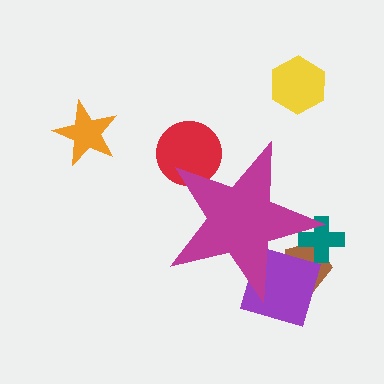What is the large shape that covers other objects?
A magenta star.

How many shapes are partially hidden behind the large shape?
4 shapes are partially hidden.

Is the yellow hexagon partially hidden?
No, the yellow hexagon is fully visible.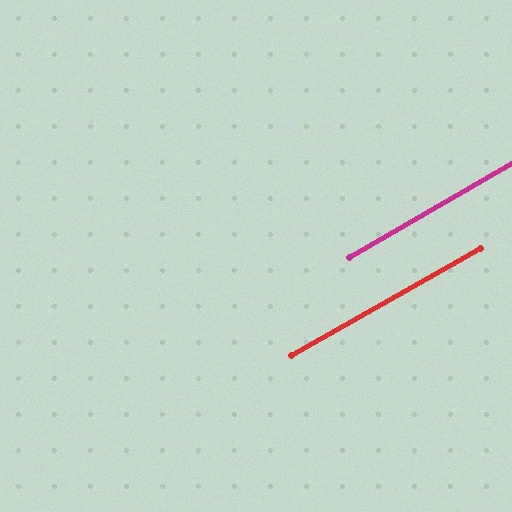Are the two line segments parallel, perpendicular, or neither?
Parallel — their directions differ by only 0.2°.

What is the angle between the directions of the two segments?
Approximately 0 degrees.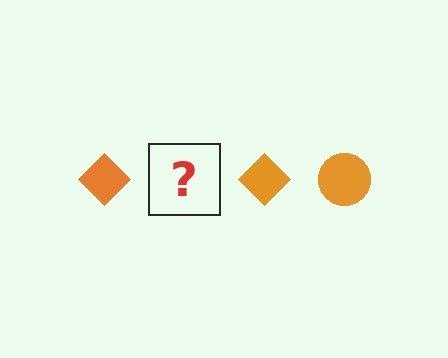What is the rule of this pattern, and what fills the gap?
The rule is that the pattern cycles through diamond, circle shapes in orange. The gap should be filled with an orange circle.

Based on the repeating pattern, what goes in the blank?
The blank should be an orange circle.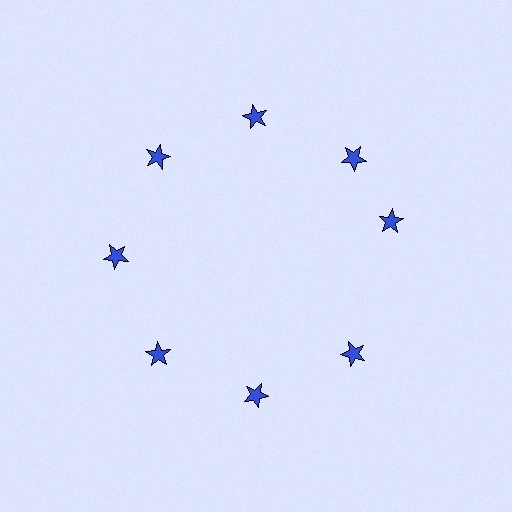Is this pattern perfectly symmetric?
No. The 8 blue stars are arranged in a ring, but one element near the 3 o'clock position is rotated out of alignment along the ring, breaking the 8-fold rotational symmetry.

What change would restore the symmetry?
The symmetry would be restored by rotating it back into even spacing with its neighbors so that all 8 stars sit at equal angles and equal distance from the center.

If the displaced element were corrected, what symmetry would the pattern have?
It would have 8-fold rotational symmetry — the pattern would map onto itself every 45 degrees.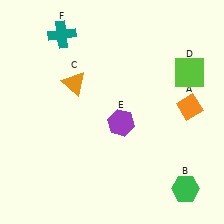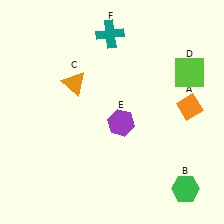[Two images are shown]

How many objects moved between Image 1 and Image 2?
1 object moved between the two images.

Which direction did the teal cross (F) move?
The teal cross (F) moved right.